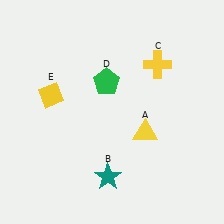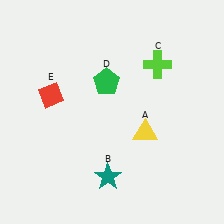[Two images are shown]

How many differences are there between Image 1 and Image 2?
There are 2 differences between the two images.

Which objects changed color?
C changed from yellow to lime. E changed from yellow to red.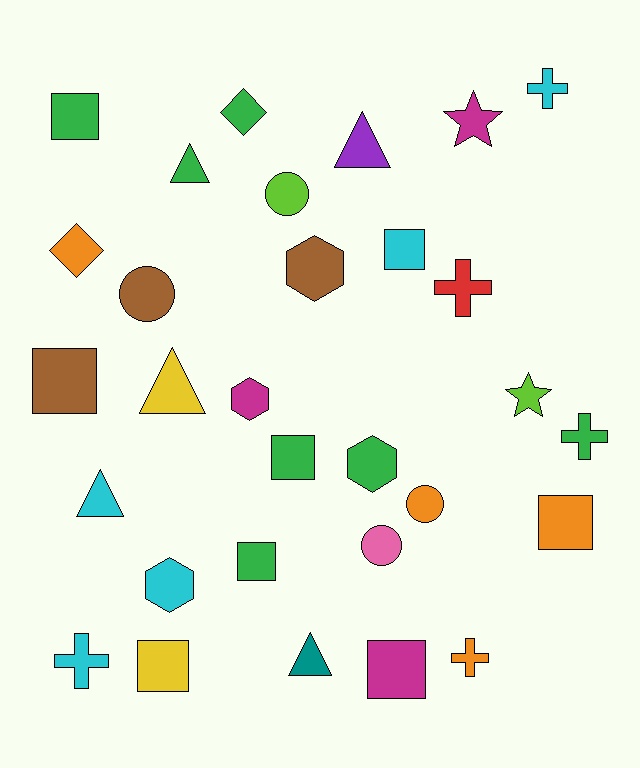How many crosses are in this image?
There are 5 crosses.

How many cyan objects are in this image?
There are 5 cyan objects.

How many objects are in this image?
There are 30 objects.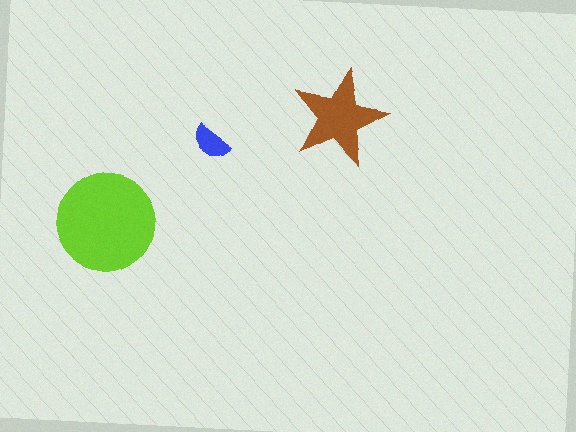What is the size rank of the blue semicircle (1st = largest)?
3rd.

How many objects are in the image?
There are 3 objects in the image.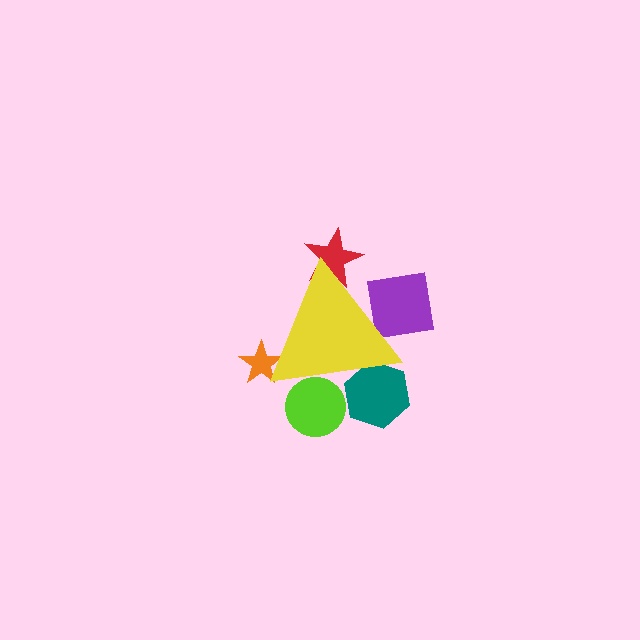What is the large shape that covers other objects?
A yellow triangle.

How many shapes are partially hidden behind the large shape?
5 shapes are partially hidden.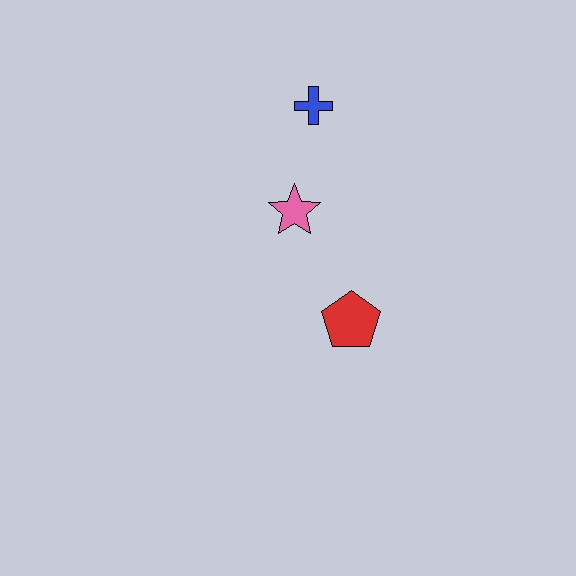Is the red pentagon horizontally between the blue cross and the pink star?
No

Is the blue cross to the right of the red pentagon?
No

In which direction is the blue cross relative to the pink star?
The blue cross is above the pink star.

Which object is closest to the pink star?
The blue cross is closest to the pink star.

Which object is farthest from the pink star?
The red pentagon is farthest from the pink star.